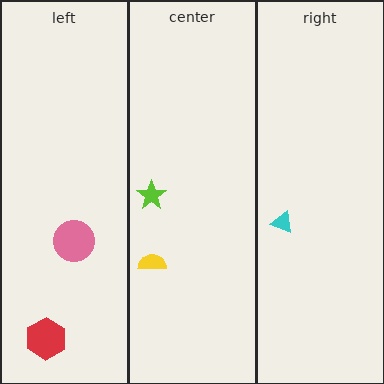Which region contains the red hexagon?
The left region.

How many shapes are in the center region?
2.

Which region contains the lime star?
The center region.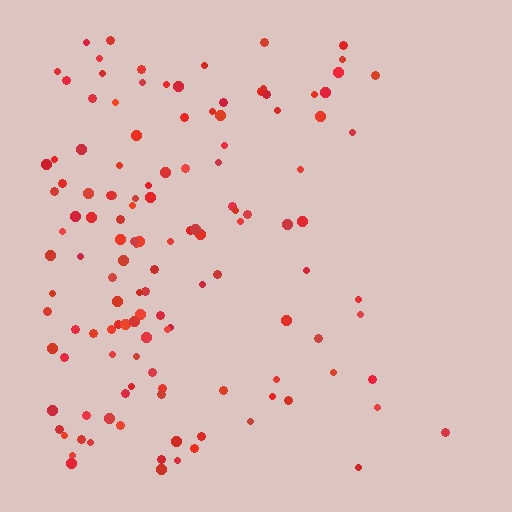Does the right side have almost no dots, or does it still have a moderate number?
Still a moderate number, just noticeably fewer than the left.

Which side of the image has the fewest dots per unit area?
The right.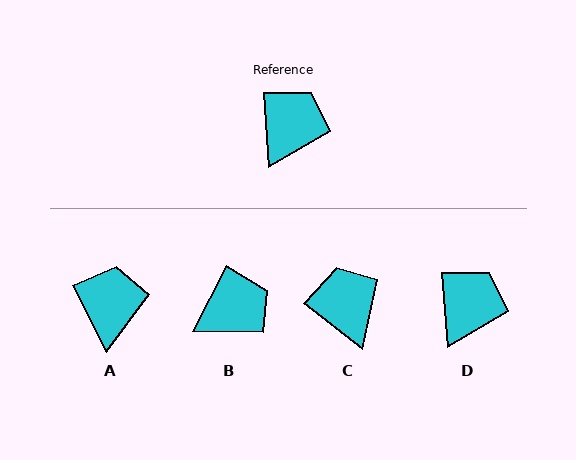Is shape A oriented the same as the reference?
No, it is off by about 23 degrees.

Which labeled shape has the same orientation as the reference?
D.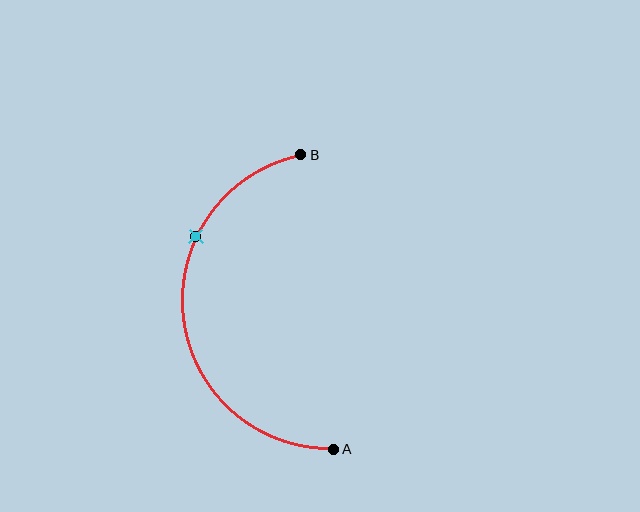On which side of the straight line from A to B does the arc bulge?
The arc bulges to the left of the straight line connecting A and B.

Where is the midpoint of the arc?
The arc midpoint is the point on the curve farthest from the straight line joining A and B. It sits to the left of that line.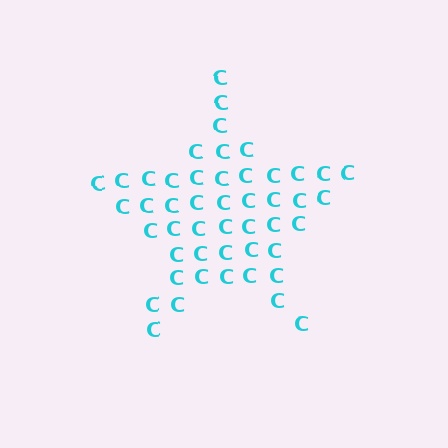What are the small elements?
The small elements are letter C's.